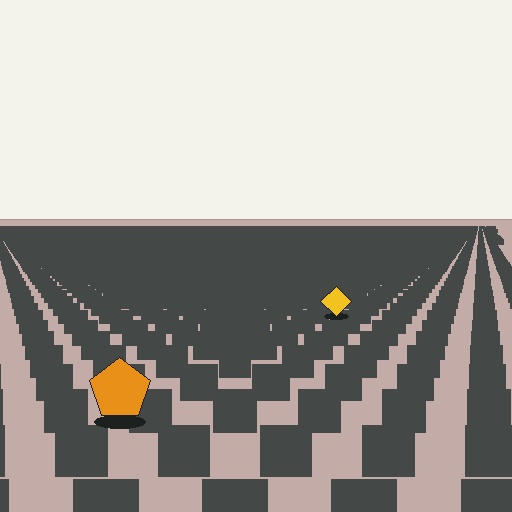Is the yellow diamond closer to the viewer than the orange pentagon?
No. The orange pentagon is closer — you can tell from the texture gradient: the ground texture is coarser near it.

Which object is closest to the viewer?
The orange pentagon is closest. The texture marks near it are larger and more spread out.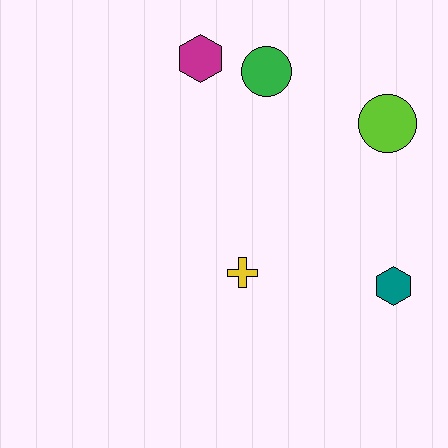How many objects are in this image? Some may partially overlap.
There are 5 objects.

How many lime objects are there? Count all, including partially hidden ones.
There is 1 lime object.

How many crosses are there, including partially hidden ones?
There is 1 cross.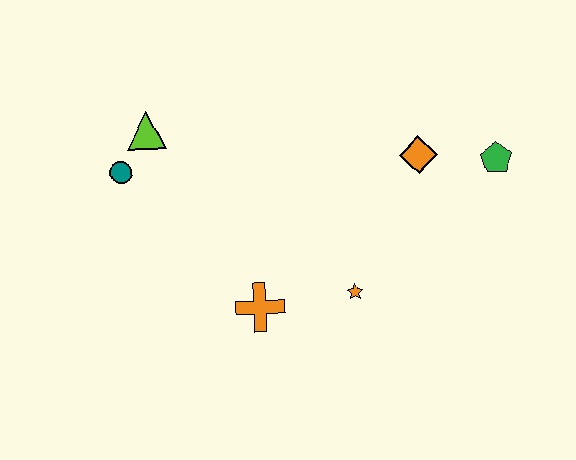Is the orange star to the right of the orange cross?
Yes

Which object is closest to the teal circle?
The lime triangle is closest to the teal circle.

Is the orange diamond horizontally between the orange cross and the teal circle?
No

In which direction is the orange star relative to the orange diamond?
The orange star is below the orange diamond.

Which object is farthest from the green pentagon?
The teal circle is farthest from the green pentagon.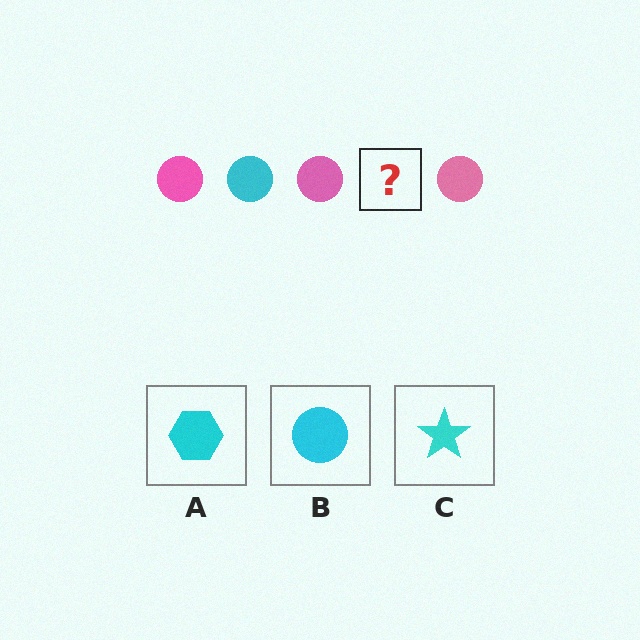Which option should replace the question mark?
Option B.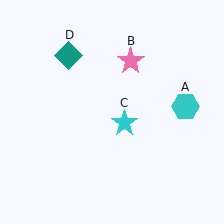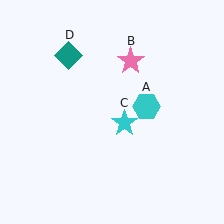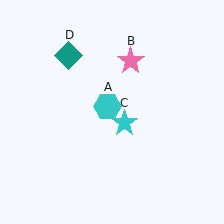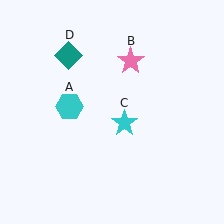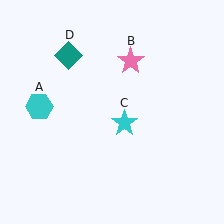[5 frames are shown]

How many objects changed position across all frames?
1 object changed position: cyan hexagon (object A).